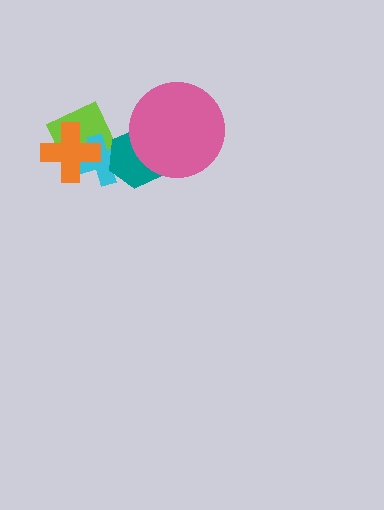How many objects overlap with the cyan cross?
3 objects overlap with the cyan cross.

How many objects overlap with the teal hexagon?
2 objects overlap with the teal hexagon.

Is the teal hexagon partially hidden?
Yes, it is partially covered by another shape.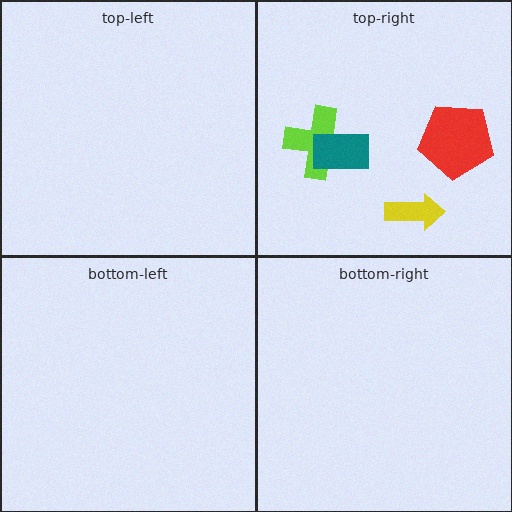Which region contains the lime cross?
The top-right region.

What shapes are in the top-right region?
The lime cross, the red pentagon, the yellow arrow, the teal rectangle.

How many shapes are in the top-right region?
4.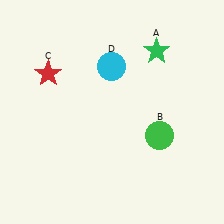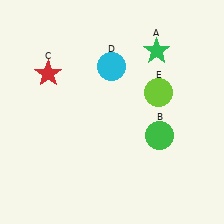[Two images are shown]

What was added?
A lime circle (E) was added in Image 2.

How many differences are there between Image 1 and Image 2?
There is 1 difference between the two images.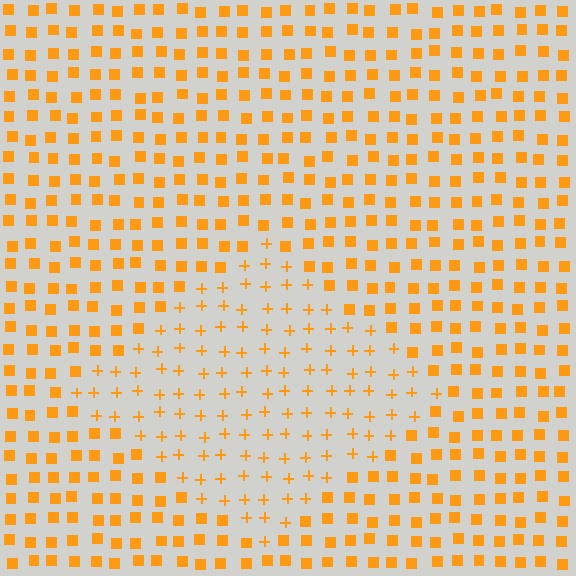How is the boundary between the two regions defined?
The boundary is defined by a change in element shape: plus signs inside vs. squares outside. All elements share the same color and spacing.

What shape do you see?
I see a diamond.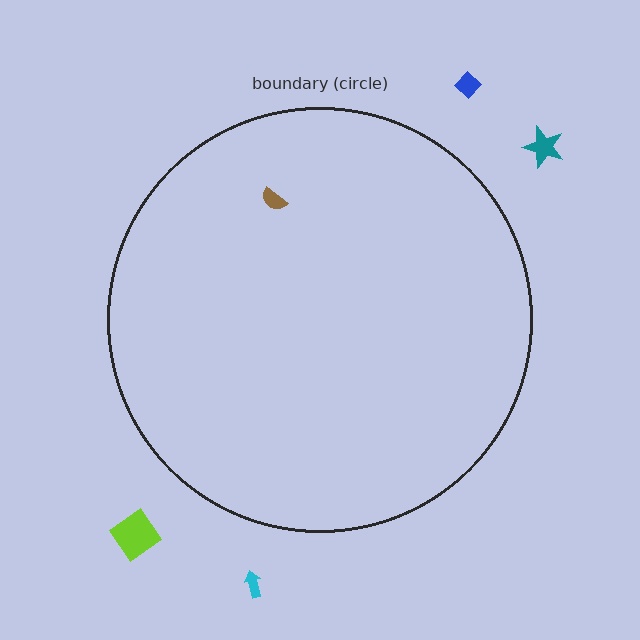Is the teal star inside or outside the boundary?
Outside.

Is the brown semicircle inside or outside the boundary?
Inside.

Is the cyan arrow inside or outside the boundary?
Outside.